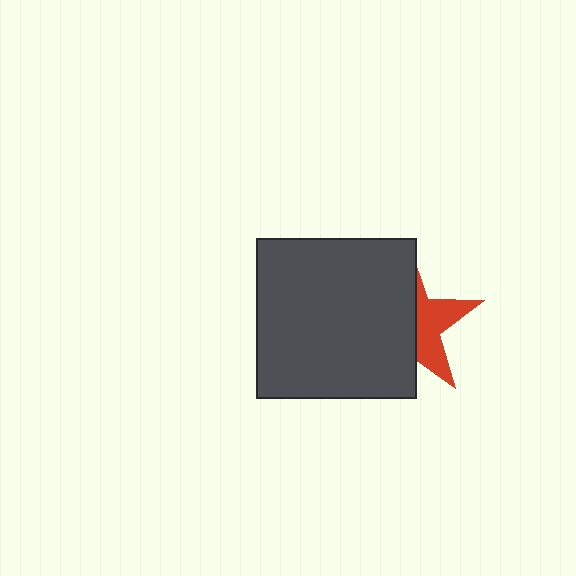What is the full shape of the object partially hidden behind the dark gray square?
The partially hidden object is a red star.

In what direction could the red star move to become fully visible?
The red star could move right. That would shift it out from behind the dark gray square entirely.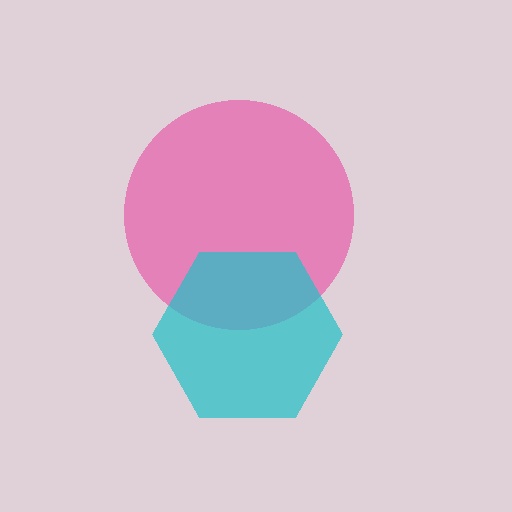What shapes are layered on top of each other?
The layered shapes are: a pink circle, a cyan hexagon.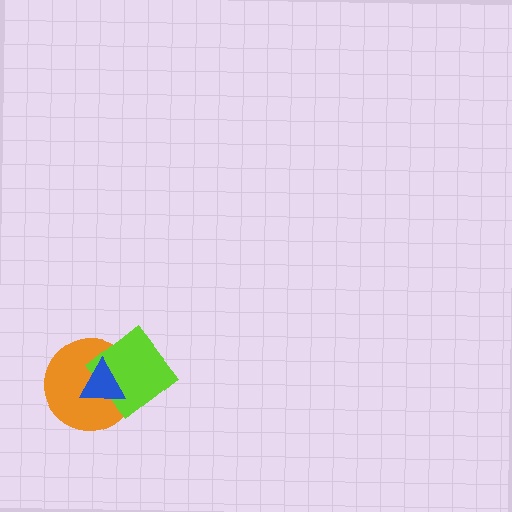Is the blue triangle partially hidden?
No, no other shape covers it.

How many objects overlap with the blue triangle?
2 objects overlap with the blue triangle.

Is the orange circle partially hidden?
Yes, it is partially covered by another shape.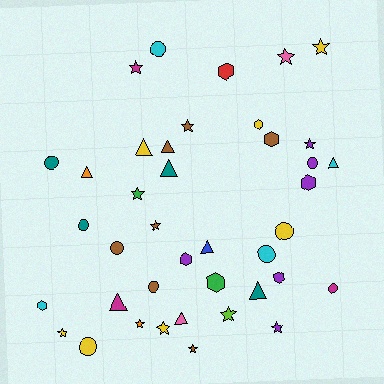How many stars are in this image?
There are 13 stars.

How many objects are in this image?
There are 40 objects.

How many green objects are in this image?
There are 2 green objects.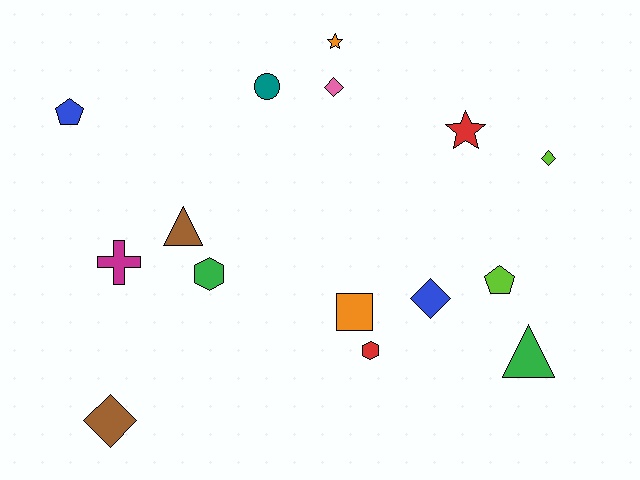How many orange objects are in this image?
There are 2 orange objects.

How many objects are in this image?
There are 15 objects.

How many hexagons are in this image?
There are 2 hexagons.